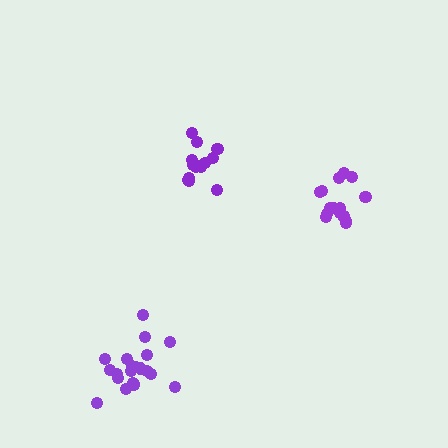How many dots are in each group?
Group 1: 15 dots, Group 2: 20 dots, Group 3: 15 dots (50 total).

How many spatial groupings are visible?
There are 3 spatial groupings.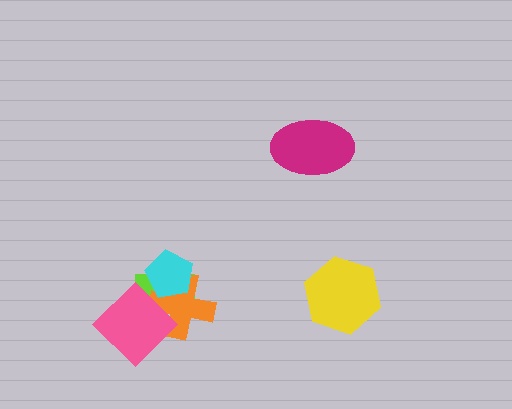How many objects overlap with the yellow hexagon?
0 objects overlap with the yellow hexagon.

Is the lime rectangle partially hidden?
Yes, it is partially covered by another shape.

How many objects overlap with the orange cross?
3 objects overlap with the orange cross.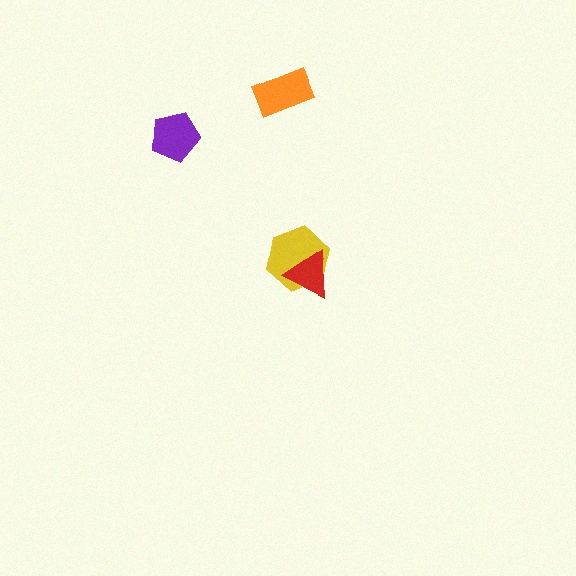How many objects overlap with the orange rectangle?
0 objects overlap with the orange rectangle.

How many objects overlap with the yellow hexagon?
1 object overlaps with the yellow hexagon.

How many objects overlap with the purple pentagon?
0 objects overlap with the purple pentagon.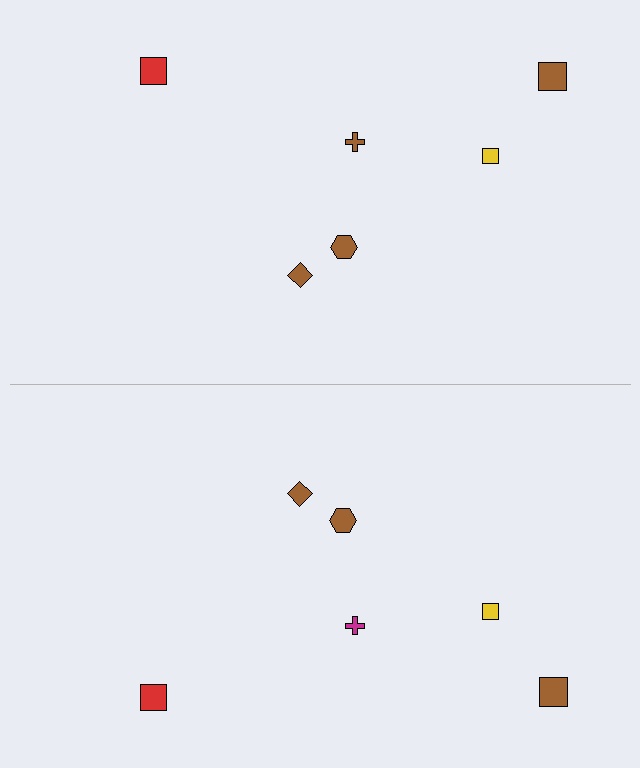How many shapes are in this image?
There are 12 shapes in this image.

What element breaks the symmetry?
The magenta cross on the bottom side breaks the symmetry — its mirror counterpart is brown.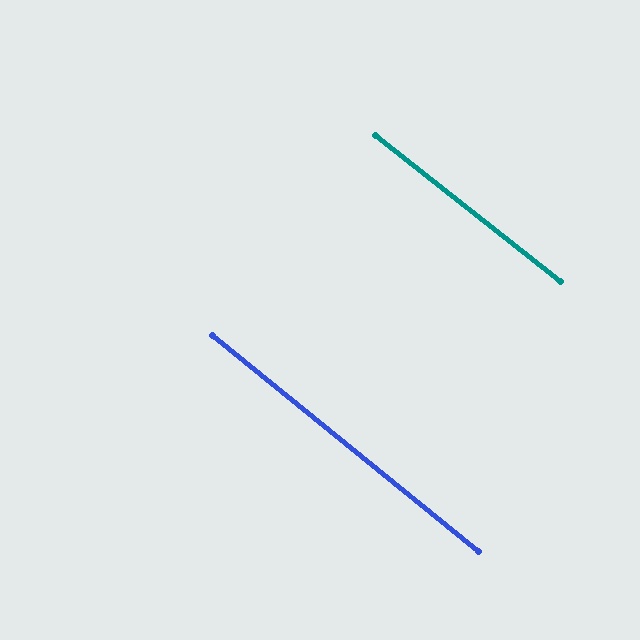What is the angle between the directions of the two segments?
Approximately 1 degree.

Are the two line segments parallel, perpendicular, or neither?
Parallel — their directions differ by only 0.8°.